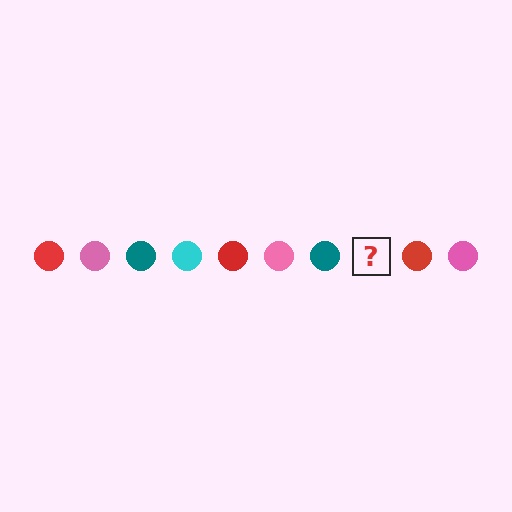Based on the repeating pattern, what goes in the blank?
The blank should be a cyan circle.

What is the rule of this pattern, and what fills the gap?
The rule is that the pattern cycles through red, pink, teal, cyan circles. The gap should be filled with a cyan circle.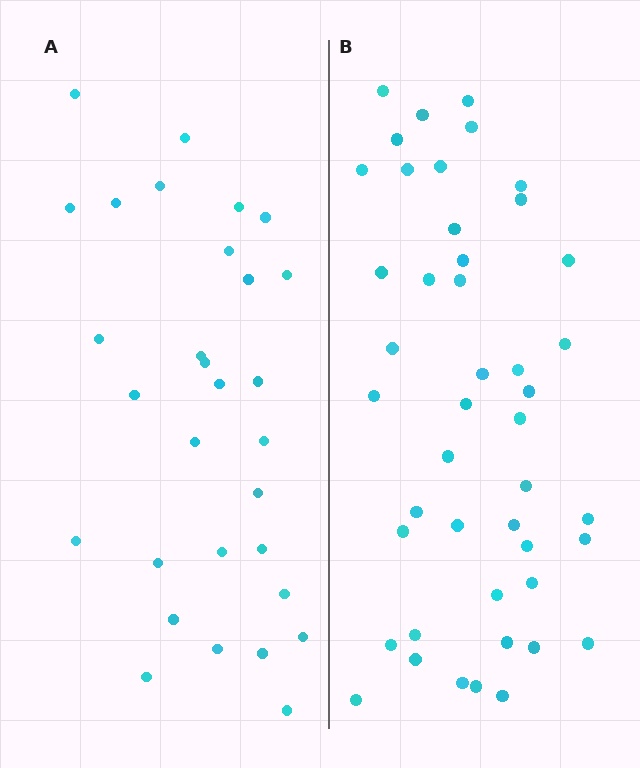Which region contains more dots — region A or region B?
Region B (the right region) has more dots.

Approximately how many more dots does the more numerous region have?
Region B has approximately 15 more dots than region A.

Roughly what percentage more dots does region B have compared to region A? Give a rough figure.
About 50% more.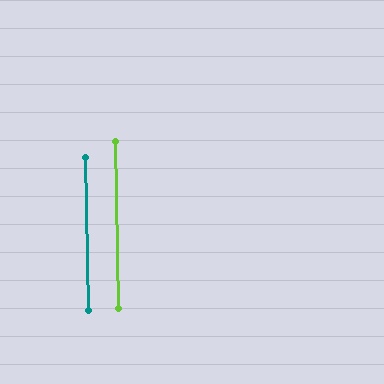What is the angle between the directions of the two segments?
Approximately 0 degrees.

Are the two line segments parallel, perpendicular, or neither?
Parallel — their directions differ by only 0.1°.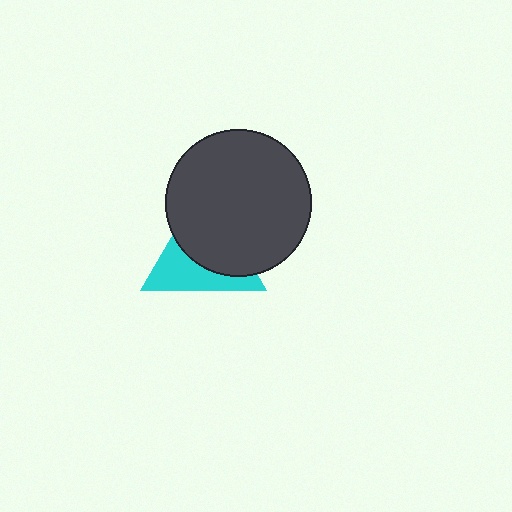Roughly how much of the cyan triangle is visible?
A small part of it is visible (roughly 43%).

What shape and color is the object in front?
The object in front is a dark gray circle.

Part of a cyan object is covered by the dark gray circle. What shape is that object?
It is a triangle.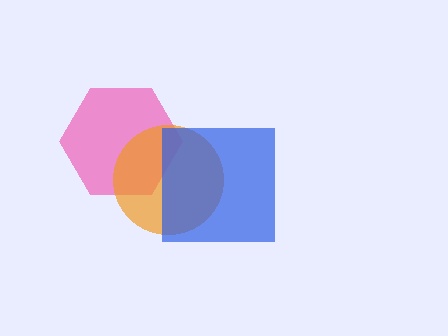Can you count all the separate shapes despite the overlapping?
Yes, there are 3 separate shapes.